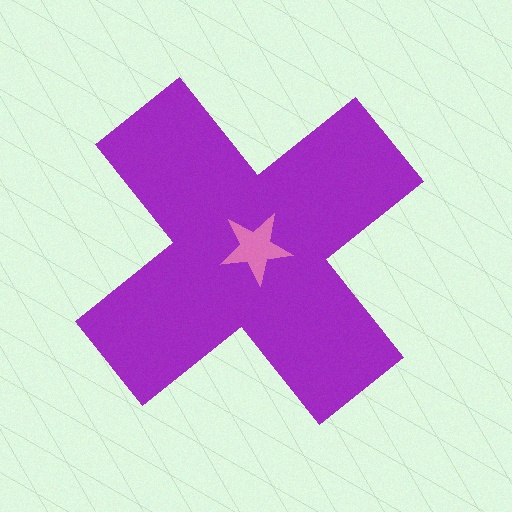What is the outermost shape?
The purple cross.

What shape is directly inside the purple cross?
The pink star.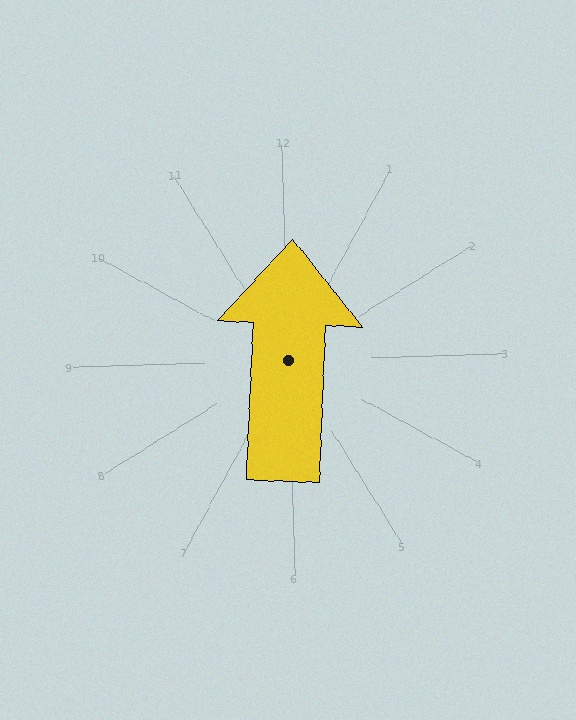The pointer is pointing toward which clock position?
Roughly 12 o'clock.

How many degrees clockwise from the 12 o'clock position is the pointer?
Approximately 4 degrees.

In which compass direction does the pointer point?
North.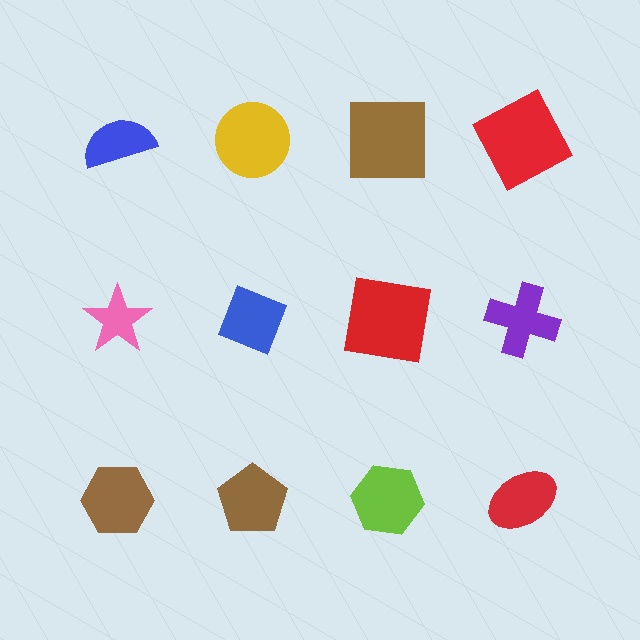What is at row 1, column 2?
A yellow circle.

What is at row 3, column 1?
A brown hexagon.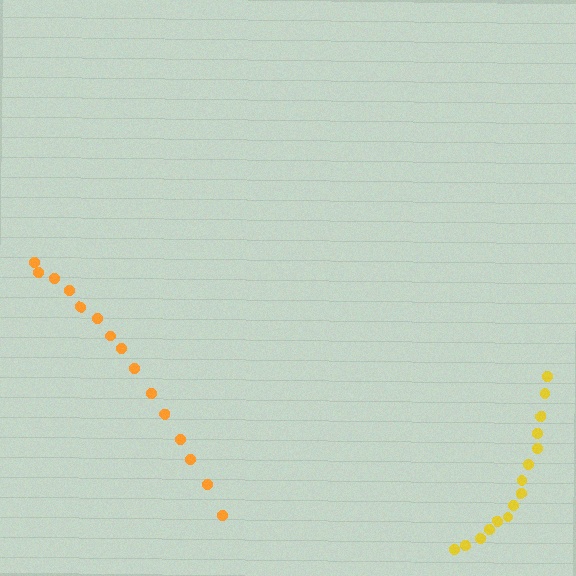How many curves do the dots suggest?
There are 2 distinct paths.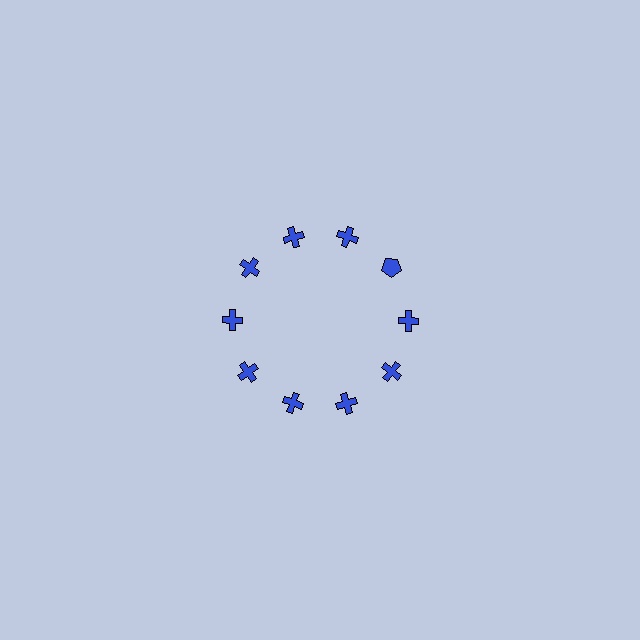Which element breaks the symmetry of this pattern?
The blue pentagon at roughly the 2 o'clock position breaks the symmetry. All other shapes are blue crosses.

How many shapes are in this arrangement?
There are 10 shapes arranged in a ring pattern.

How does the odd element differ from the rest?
It has a different shape: pentagon instead of cross.